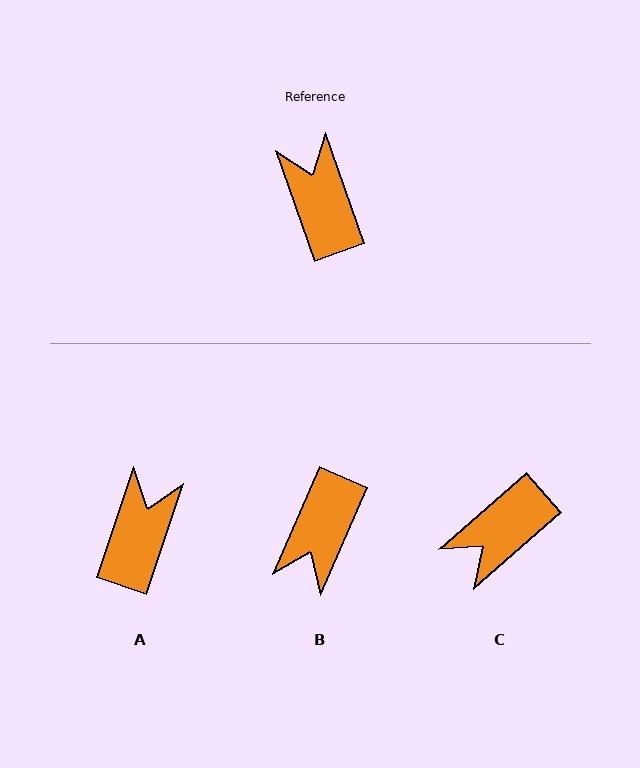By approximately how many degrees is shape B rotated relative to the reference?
Approximately 137 degrees counter-clockwise.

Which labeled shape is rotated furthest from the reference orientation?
B, about 137 degrees away.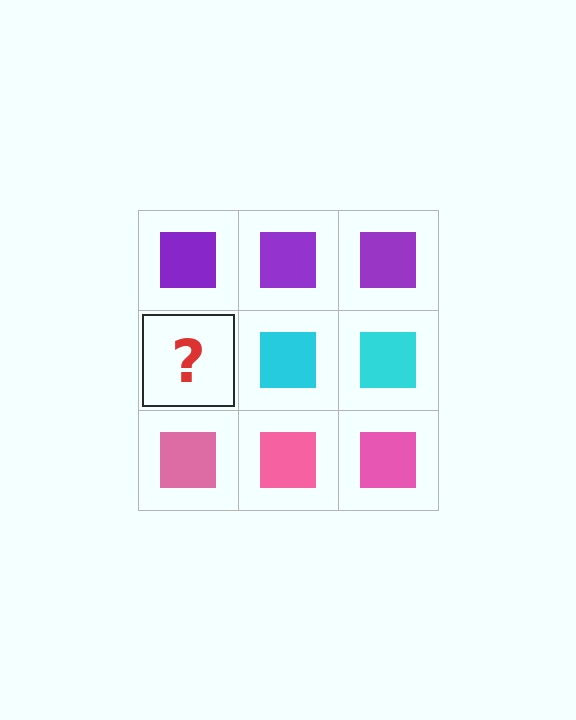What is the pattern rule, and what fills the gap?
The rule is that each row has a consistent color. The gap should be filled with a cyan square.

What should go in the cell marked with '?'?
The missing cell should contain a cyan square.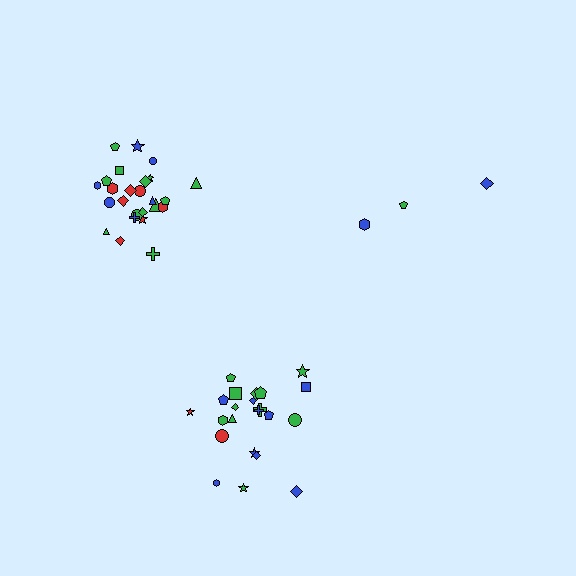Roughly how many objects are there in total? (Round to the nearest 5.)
Roughly 50 objects in total.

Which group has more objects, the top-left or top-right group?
The top-left group.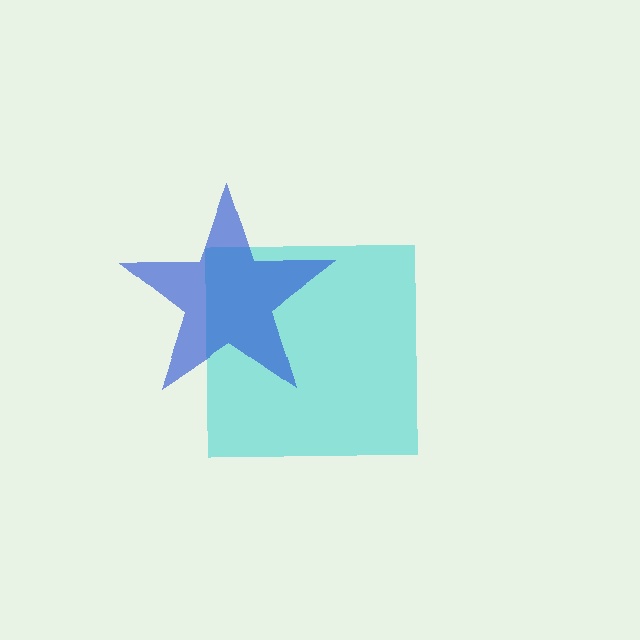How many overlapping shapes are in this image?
There are 2 overlapping shapes in the image.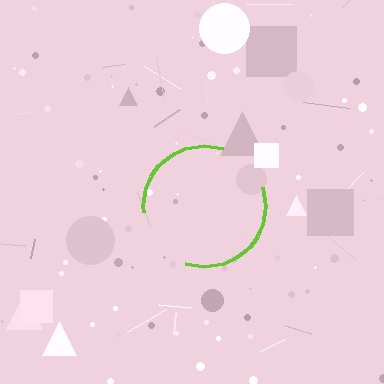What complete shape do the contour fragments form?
The contour fragments form a circle.